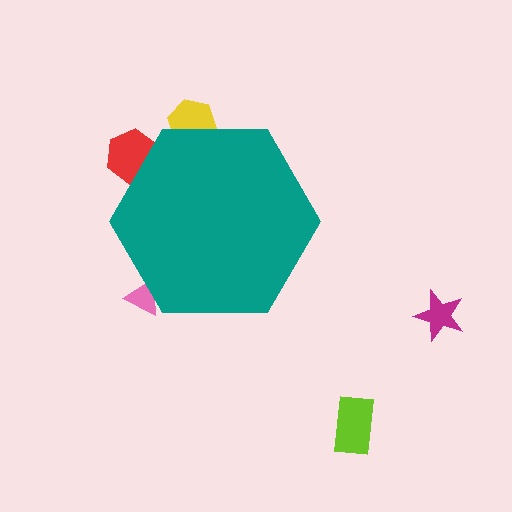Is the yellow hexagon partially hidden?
Yes, the yellow hexagon is partially hidden behind the teal hexagon.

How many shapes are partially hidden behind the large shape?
3 shapes are partially hidden.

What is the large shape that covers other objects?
A teal hexagon.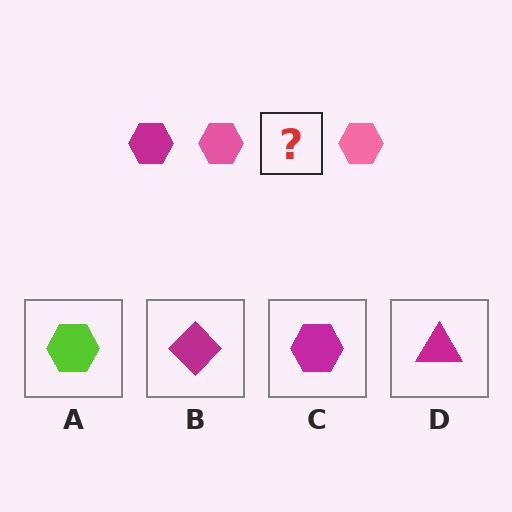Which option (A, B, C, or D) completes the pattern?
C.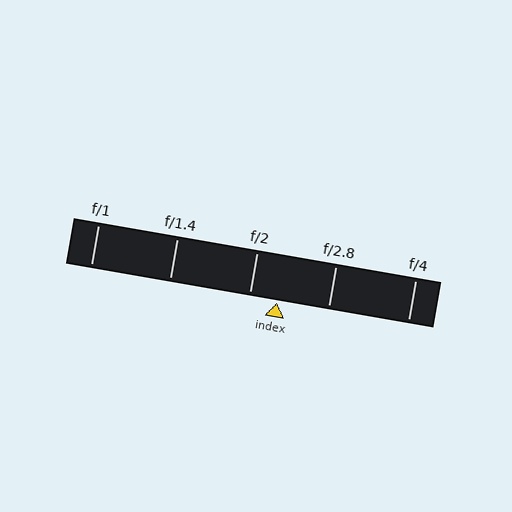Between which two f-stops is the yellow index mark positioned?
The index mark is between f/2 and f/2.8.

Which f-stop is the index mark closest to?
The index mark is closest to f/2.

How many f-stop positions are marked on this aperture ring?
There are 5 f-stop positions marked.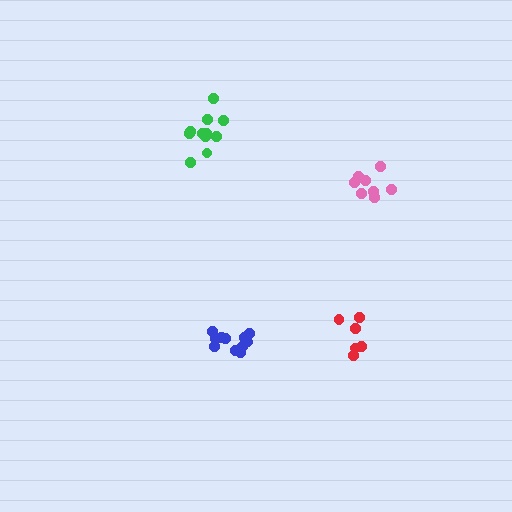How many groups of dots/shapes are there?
There are 4 groups.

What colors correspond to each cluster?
The clusters are colored: blue, green, pink, red.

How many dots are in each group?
Group 1: 11 dots, Group 2: 11 dots, Group 3: 8 dots, Group 4: 6 dots (36 total).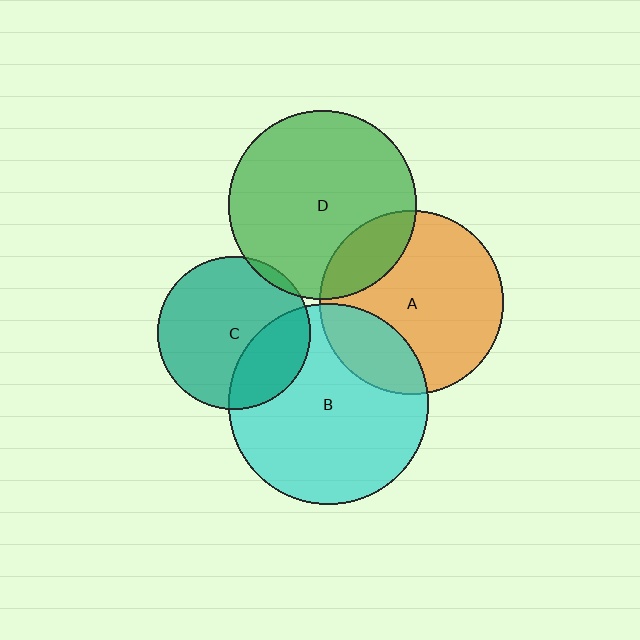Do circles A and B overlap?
Yes.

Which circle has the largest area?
Circle B (cyan).